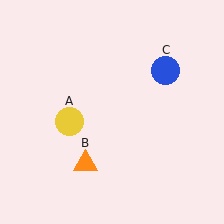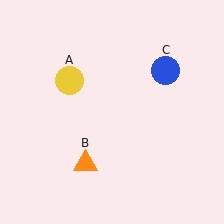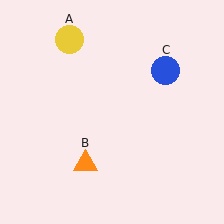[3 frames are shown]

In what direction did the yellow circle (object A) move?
The yellow circle (object A) moved up.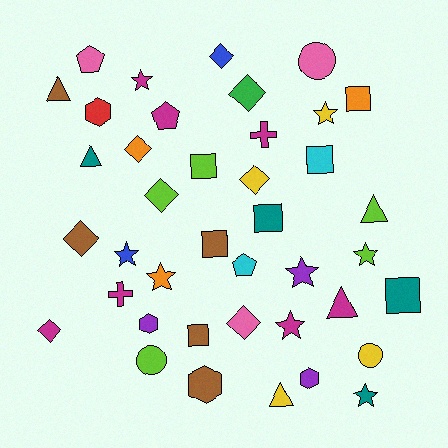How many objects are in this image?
There are 40 objects.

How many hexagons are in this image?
There are 4 hexagons.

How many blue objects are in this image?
There are 2 blue objects.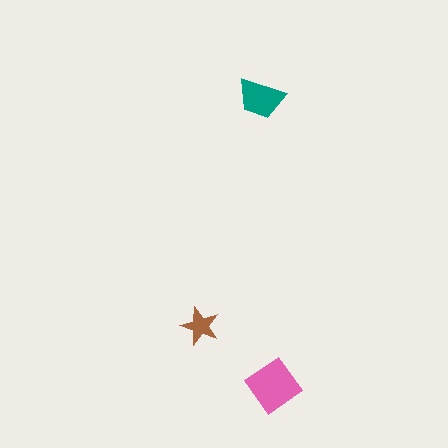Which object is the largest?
The pink diamond.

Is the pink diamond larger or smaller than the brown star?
Larger.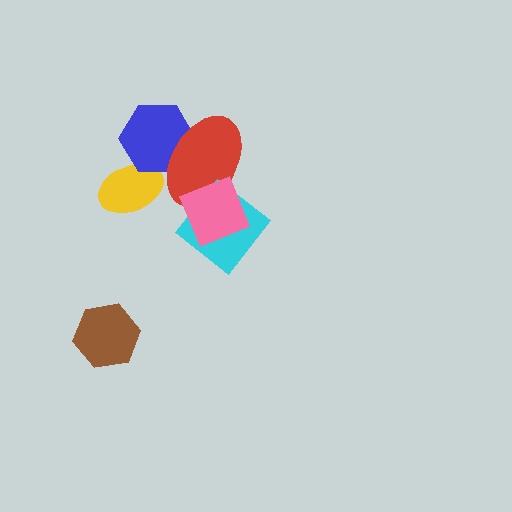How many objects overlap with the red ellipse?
3 objects overlap with the red ellipse.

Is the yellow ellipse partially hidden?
Yes, it is partially covered by another shape.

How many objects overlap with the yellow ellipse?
1 object overlaps with the yellow ellipse.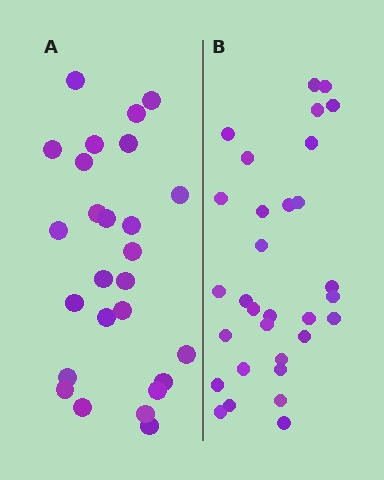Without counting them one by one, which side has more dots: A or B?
Region B (the right region) has more dots.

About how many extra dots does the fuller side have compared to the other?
Region B has about 5 more dots than region A.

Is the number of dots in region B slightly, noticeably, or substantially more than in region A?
Region B has only slightly more — the two regions are fairly close. The ratio is roughly 1.2 to 1.